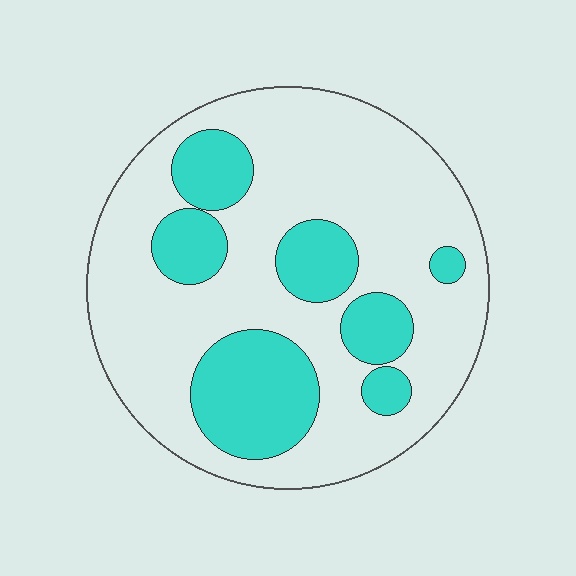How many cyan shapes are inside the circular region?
7.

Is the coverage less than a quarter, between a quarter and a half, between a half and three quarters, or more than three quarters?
Between a quarter and a half.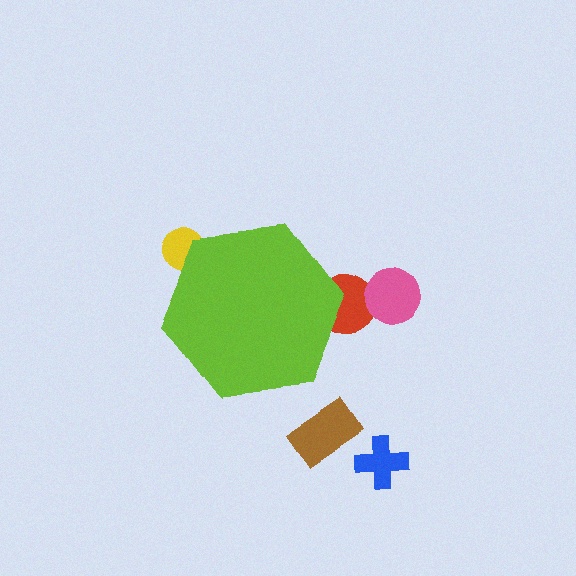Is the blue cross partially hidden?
No, the blue cross is fully visible.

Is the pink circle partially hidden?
No, the pink circle is fully visible.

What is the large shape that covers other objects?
A lime hexagon.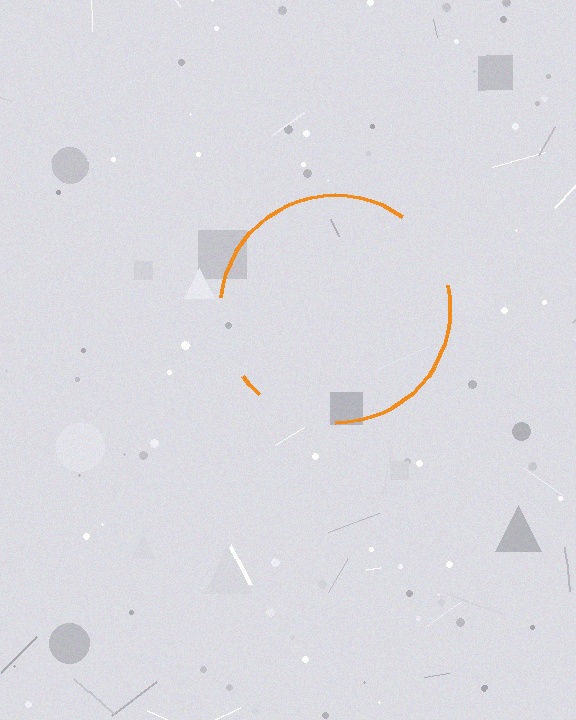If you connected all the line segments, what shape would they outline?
They would outline a circle.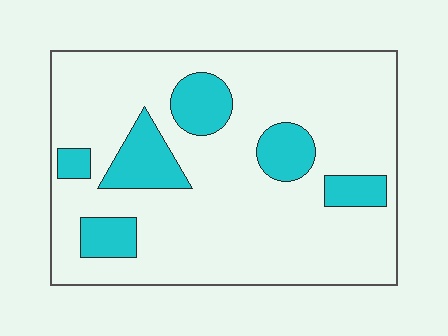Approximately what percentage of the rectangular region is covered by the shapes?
Approximately 20%.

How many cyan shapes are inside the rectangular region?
6.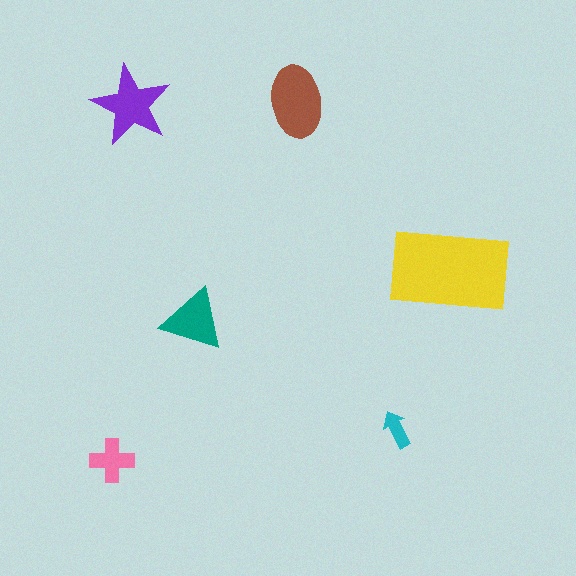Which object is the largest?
The yellow rectangle.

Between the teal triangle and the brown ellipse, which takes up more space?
The brown ellipse.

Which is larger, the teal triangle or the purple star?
The purple star.